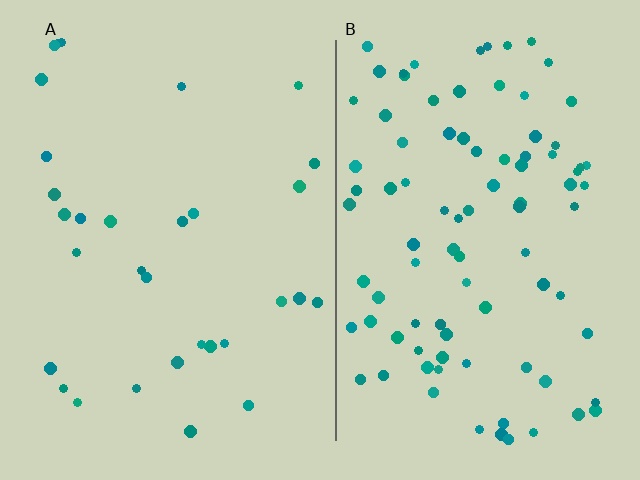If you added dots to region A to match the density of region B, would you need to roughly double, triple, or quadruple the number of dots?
Approximately triple.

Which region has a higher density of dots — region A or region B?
B (the right).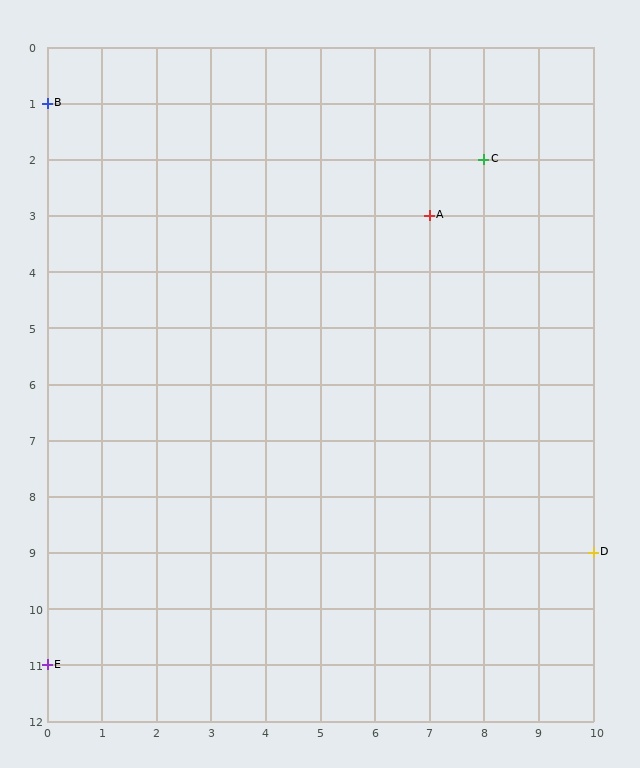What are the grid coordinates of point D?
Point D is at grid coordinates (10, 9).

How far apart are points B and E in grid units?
Points B and E are 10 rows apart.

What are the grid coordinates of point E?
Point E is at grid coordinates (0, 11).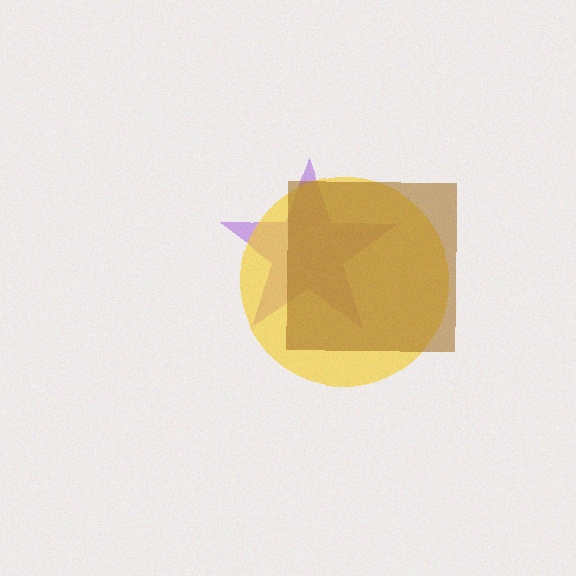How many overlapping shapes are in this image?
There are 3 overlapping shapes in the image.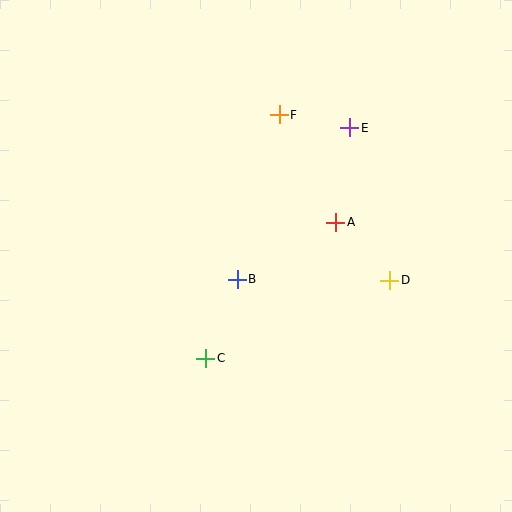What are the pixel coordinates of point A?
Point A is at (336, 222).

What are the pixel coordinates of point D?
Point D is at (390, 280).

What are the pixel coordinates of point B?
Point B is at (237, 279).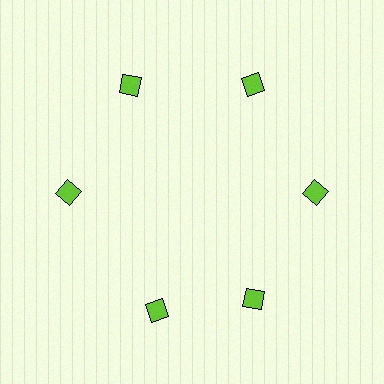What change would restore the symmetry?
The symmetry would be restored by rotating it back into even spacing with its neighbors so that all 6 diamonds sit at equal angles and equal distance from the center.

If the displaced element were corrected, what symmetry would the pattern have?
It would have 6-fold rotational symmetry — the pattern would map onto itself every 60 degrees.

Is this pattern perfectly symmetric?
No. The 6 lime diamonds are arranged in a ring, but one element near the 7 o'clock position is rotated out of alignment along the ring, breaking the 6-fold rotational symmetry.